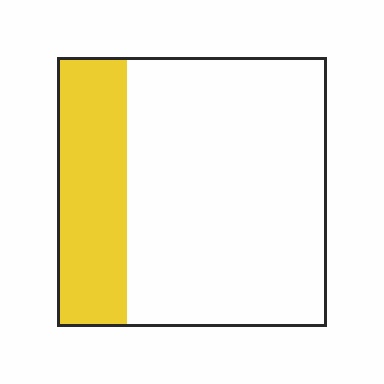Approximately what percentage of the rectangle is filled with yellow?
Approximately 25%.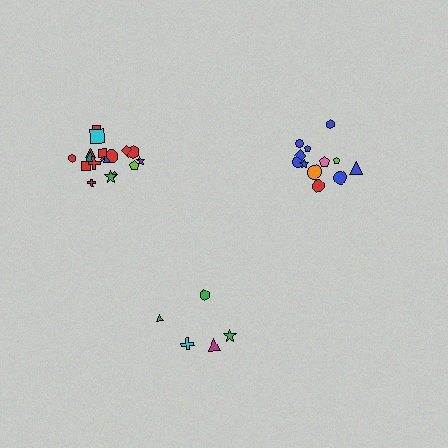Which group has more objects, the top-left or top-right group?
The top-left group.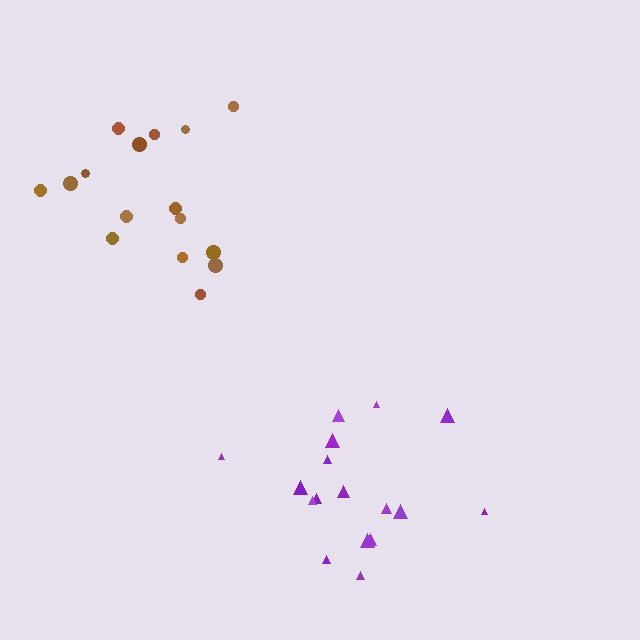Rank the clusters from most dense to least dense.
purple, brown.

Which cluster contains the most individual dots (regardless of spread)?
Purple (17).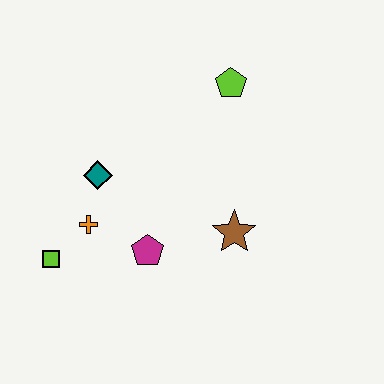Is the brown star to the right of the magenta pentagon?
Yes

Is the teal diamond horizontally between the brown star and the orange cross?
Yes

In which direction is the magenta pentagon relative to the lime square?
The magenta pentagon is to the right of the lime square.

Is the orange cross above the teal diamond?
No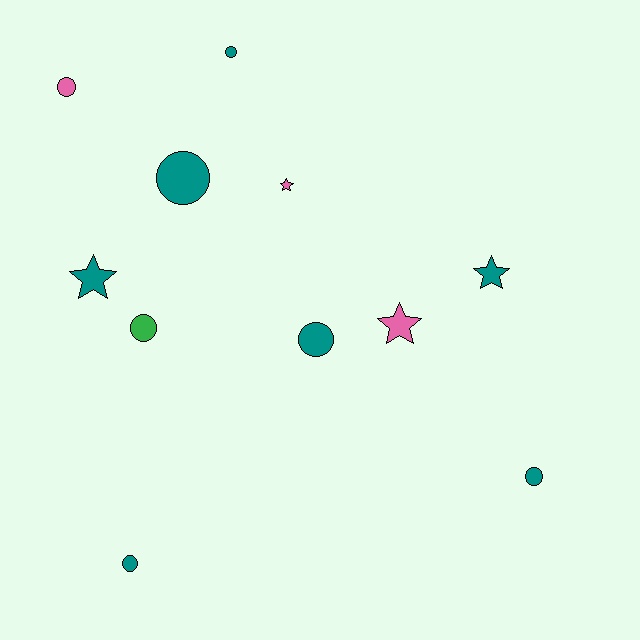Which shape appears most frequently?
Circle, with 7 objects.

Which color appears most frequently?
Teal, with 7 objects.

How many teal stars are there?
There are 2 teal stars.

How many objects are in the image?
There are 11 objects.